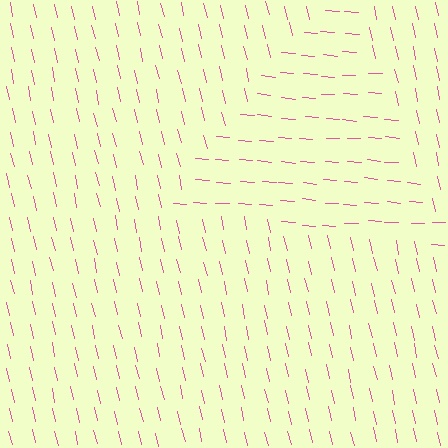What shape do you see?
I see a triangle.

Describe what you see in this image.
The image is filled with small pink line segments. A triangle region in the image has lines oriented differently from the surrounding lines, creating a visible texture boundary.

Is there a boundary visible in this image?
Yes, there is a texture boundary formed by a change in line orientation.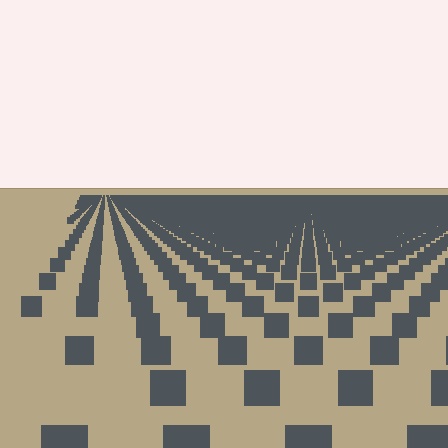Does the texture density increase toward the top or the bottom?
Density increases toward the top.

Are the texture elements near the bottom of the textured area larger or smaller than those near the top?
Larger. Near the bottom, elements are closer to the viewer and appear at a bigger on-screen size.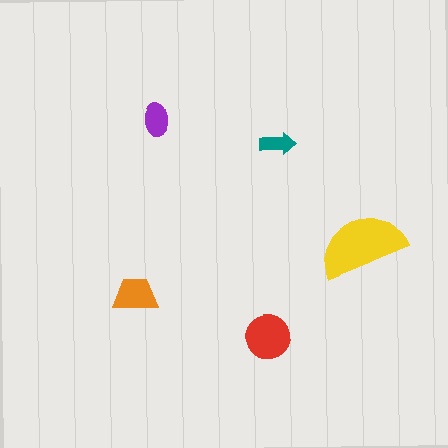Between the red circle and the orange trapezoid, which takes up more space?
The red circle.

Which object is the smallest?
The teal arrow.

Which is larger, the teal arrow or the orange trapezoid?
The orange trapezoid.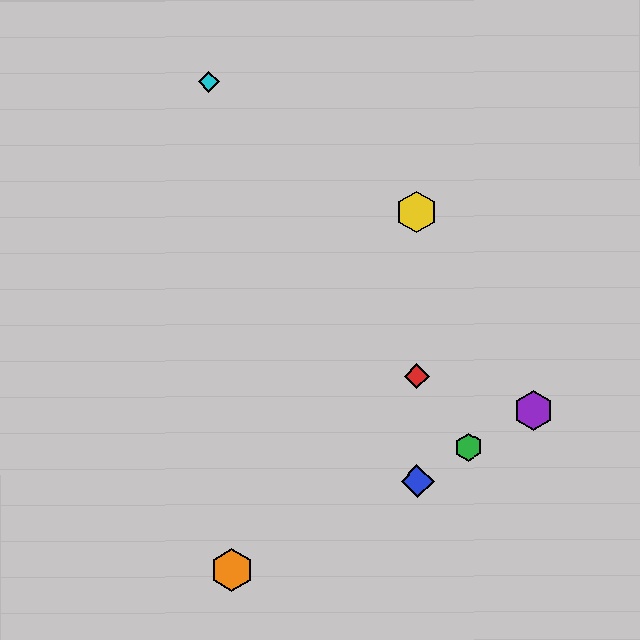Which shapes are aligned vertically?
The red diamond, the blue diamond, the yellow hexagon are aligned vertically.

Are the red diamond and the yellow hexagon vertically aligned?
Yes, both are at x≈417.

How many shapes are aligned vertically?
3 shapes (the red diamond, the blue diamond, the yellow hexagon) are aligned vertically.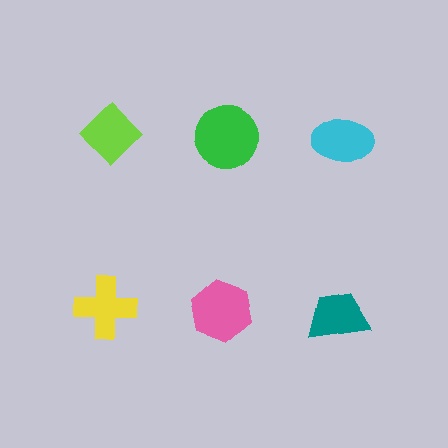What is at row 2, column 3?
A teal trapezoid.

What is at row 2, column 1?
A yellow cross.